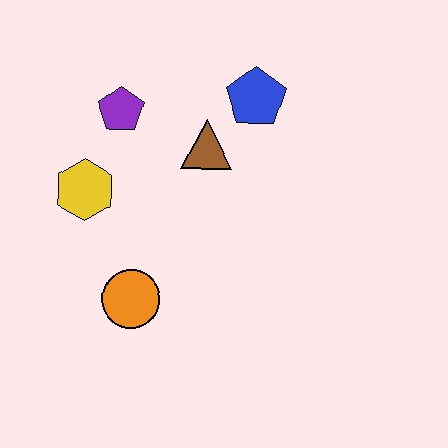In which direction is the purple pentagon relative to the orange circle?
The purple pentagon is above the orange circle.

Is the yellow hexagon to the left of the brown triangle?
Yes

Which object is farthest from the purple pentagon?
The orange circle is farthest from the purple pentagon.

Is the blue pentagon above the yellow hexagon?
Yes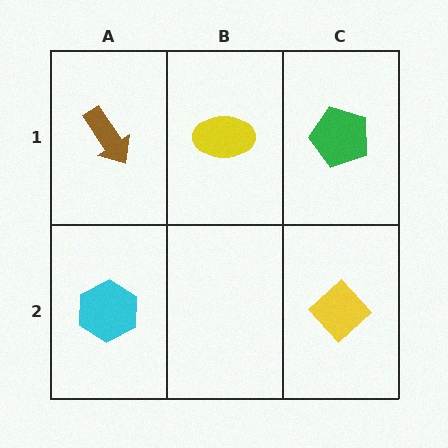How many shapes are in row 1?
3 shapes.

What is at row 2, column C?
A yellow diamond.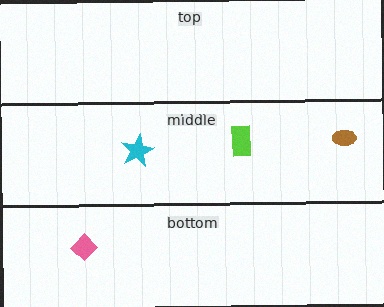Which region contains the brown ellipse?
The middle region.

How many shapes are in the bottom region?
1.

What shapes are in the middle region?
The brown ellipse, the lime rectangle, the cyan star.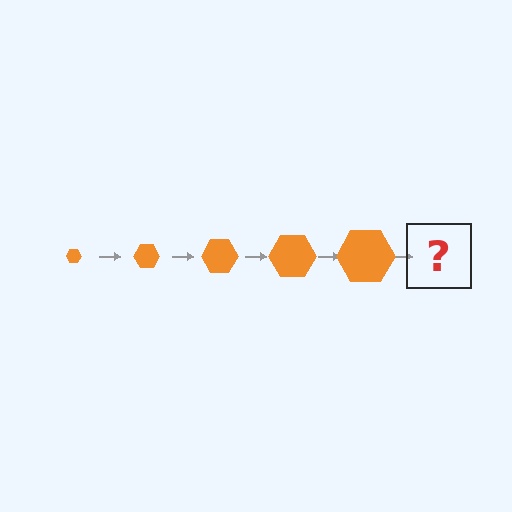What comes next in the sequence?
The next element should be an orange hexagon, larger than the previous one.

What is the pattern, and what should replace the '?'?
The pattern is that the hexagon gets progressively larger each step. The '?' should be an orange hexagon, larger than the previous one.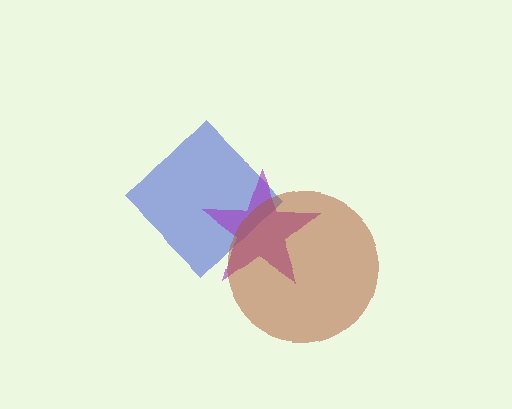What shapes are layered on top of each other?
The layered shapes are: a blue diamond, a purple star, a brown circle.